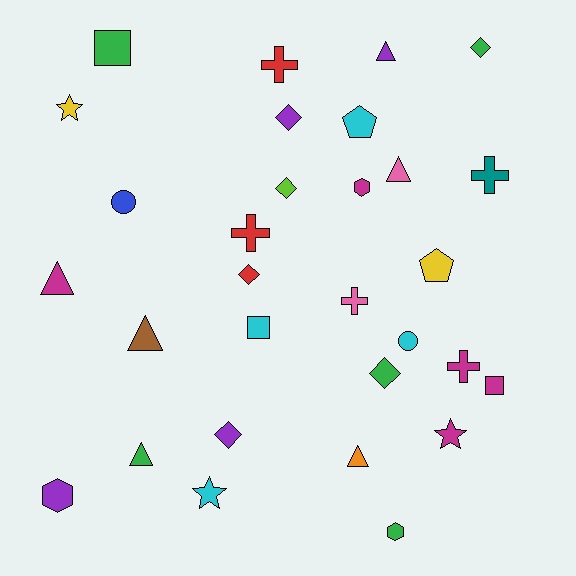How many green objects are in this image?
There are 5 green objects.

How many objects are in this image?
There are 30 objects.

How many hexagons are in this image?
There are 3 hexagons.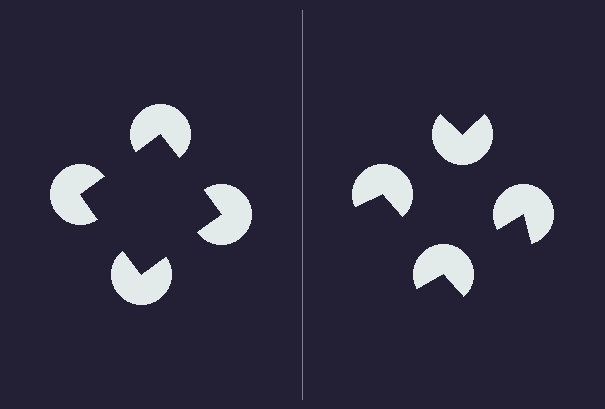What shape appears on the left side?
An illusory square.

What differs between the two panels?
The pac-man discs are positioned identically on both sides; only the wedge orientations differ. On the left they align to a square; on the right they are misaligned.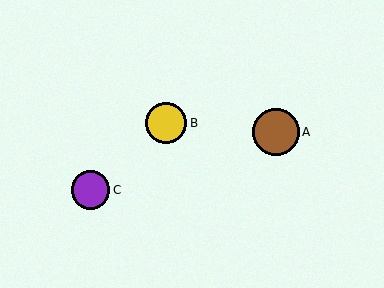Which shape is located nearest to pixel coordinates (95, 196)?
The purple circle (labeled C) at (90, 190) is nearest to that location.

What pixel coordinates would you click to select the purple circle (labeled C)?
Click at (90, 190) to select the purple circle C.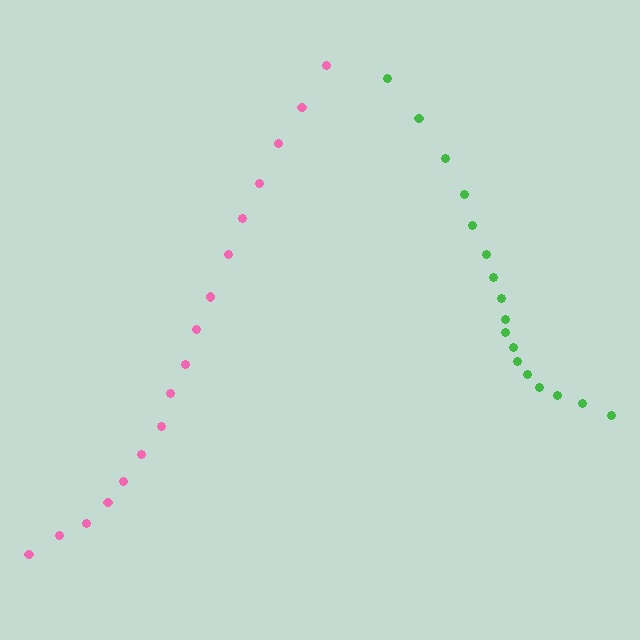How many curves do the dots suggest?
There are 2 distinct paths.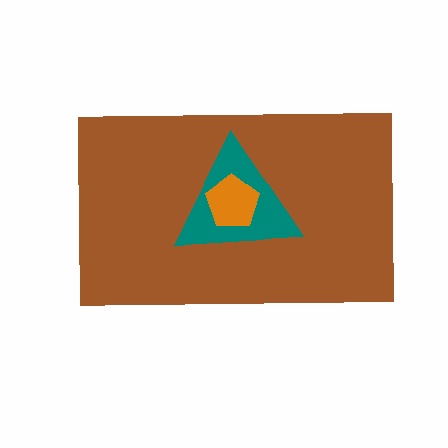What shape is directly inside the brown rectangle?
The teal triangle.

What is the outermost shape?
The brown rectangle.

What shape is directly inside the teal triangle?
The orange pentagon.